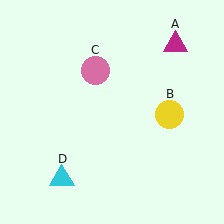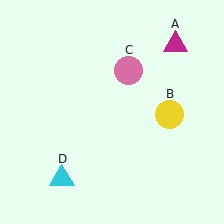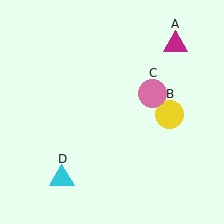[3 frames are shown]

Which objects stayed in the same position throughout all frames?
Magenta triangle (object A) and yellow circle (object B) and cyan triangle (object D) remained stationary.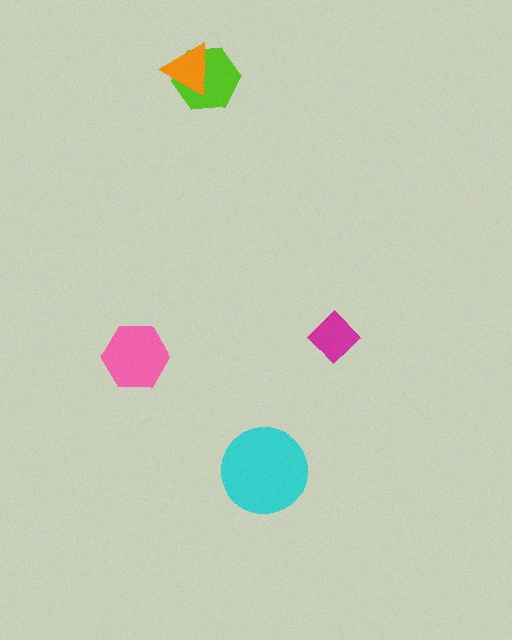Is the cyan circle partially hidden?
No, no other shape covers it.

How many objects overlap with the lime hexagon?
1 object overlaps with the lime hexagon.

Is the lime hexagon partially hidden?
Yes, it is partially covered by another shape.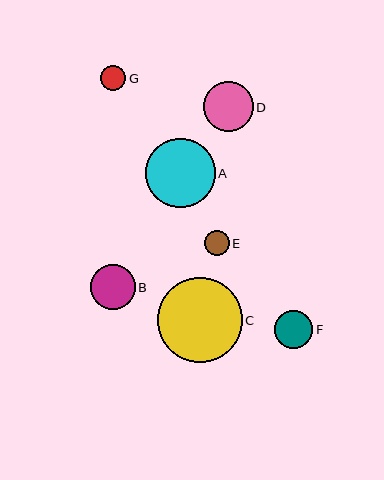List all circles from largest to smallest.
From largest to smallest: C, A, D, B, F, G, E.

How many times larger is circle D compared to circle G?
Circle D is approximately 2.0 times the size of circle G.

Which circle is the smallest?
Circle E is the smallest with a size of approximately 25 pixels.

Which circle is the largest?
Circle C is the largest with a size of approximately 84 pixels.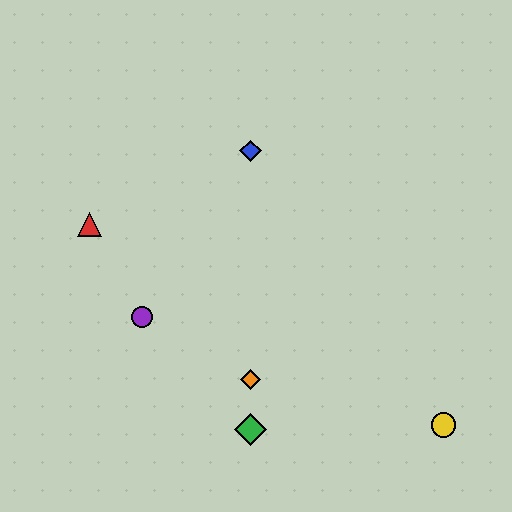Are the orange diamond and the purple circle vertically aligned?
No, the orange diamond is at x≈251 and the purple circle is at x≈142.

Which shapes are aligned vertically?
The blue diamond, the green diamond, the orange diamond are aligned vertically.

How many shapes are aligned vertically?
3 shapes (the blue diamond, the green diamond, the orange diamond) are aligned vertically.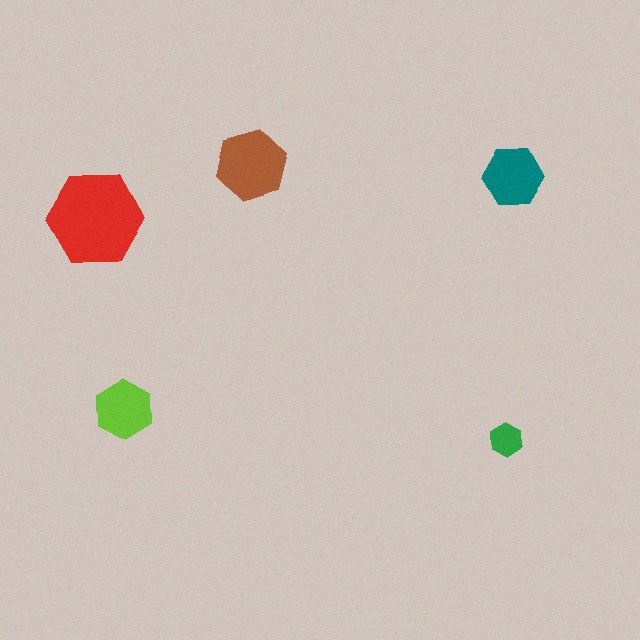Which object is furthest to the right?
The teal hexagon is rightmost.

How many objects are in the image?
There are 5 objects in the image.